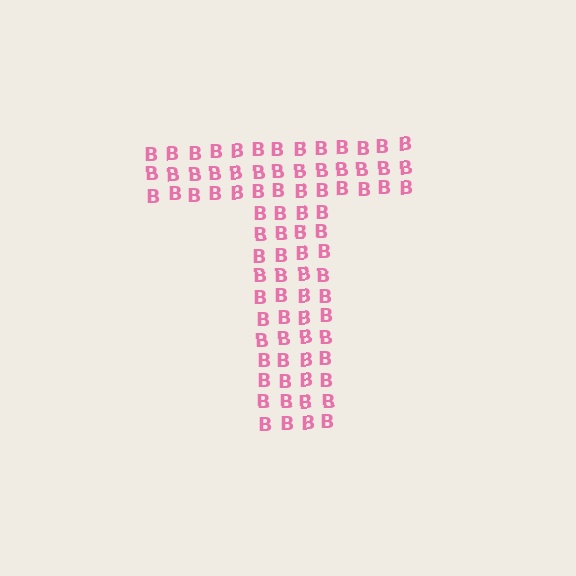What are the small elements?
The small elements are letter B's.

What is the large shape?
The large shape is the letter T.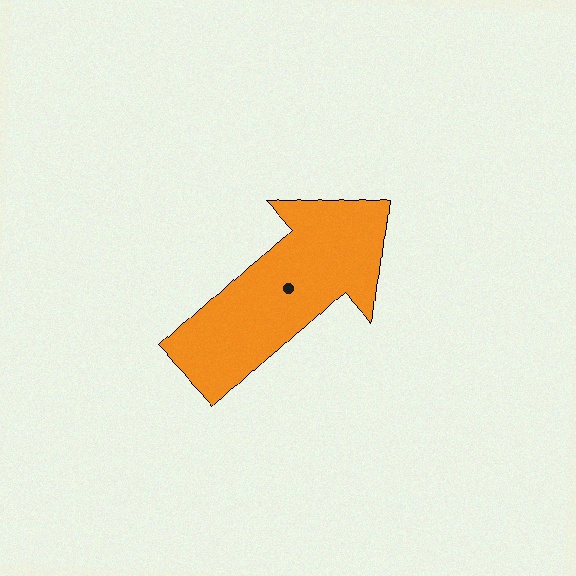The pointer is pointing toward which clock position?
Roughly 2 o'clock.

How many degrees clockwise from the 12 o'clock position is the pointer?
Approximately 47 degrees.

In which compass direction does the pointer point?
Northeast.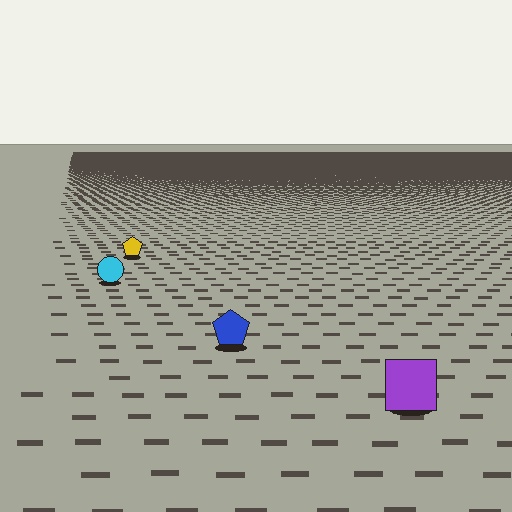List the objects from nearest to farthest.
From nearest to farthest: the purple square, the blue pentagon, the cyan circle, the yellow pentagon.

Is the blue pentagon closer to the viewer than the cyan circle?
Yes. The blue pentagon is closer — you can tell from the texture gradient: the ground texture is coarser near it.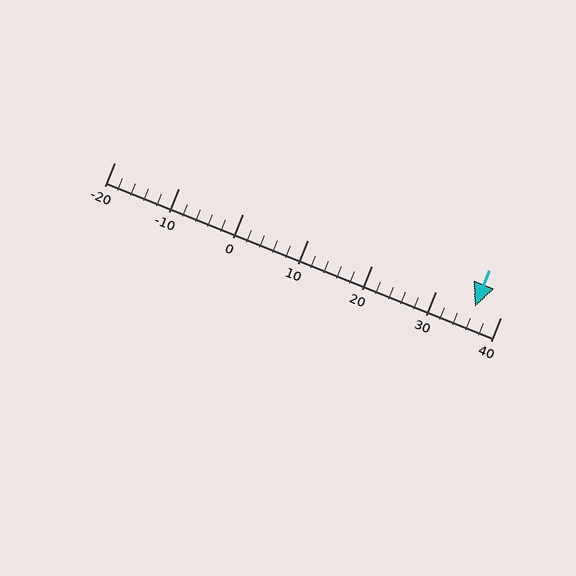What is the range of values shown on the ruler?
The ruler shows values from -20 to 40.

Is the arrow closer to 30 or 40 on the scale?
The arrow is closer to 40.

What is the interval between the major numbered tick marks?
The major tick marks are spaced 10 units apart.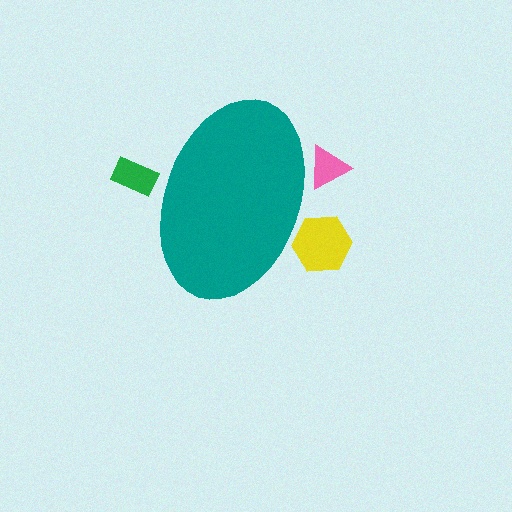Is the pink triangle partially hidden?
Yes, the pink triangle is partially hidden behind the teal ellipse.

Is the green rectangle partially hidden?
Yes, the green rectangle is partially hidden behind the teal ellipse.